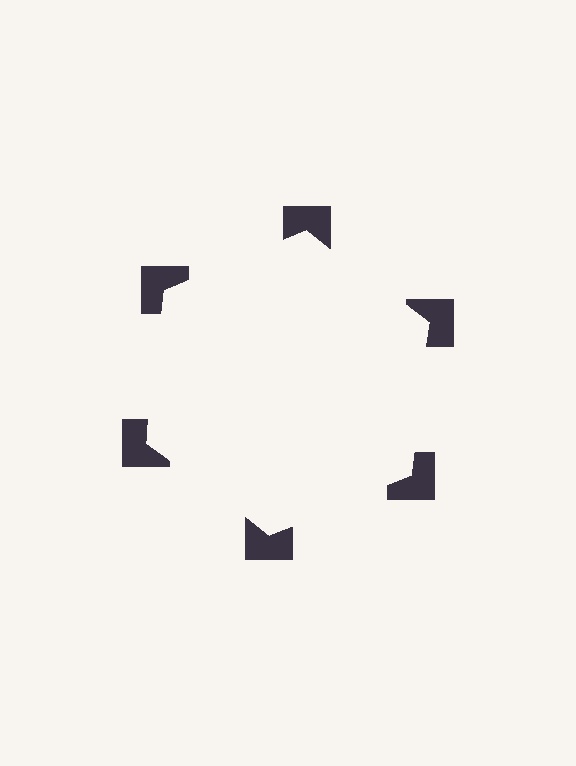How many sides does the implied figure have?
6 sides.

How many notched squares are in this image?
There are 6 — one at each vertex of the illusory hexagon.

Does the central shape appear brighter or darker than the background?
It typically appears slightly brighter than the background, even though no actual brightness change is drawn.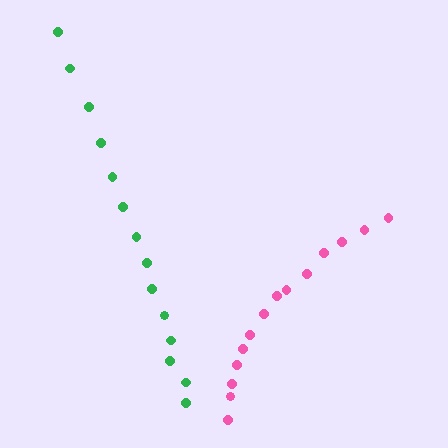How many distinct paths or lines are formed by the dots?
There are 2 distinct paths.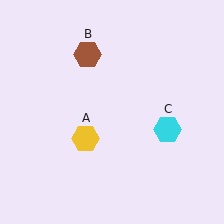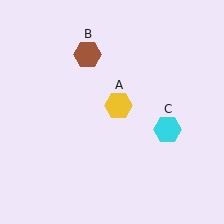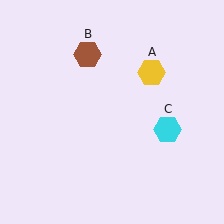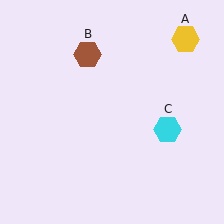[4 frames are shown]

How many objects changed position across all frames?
1 object changed position: yellow hexagon (object A).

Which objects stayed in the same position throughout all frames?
Brown hexagon (object B) and cyan hexagon (object C) remained stationary.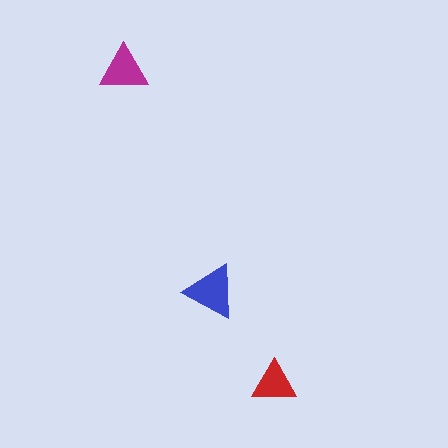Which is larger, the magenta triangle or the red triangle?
The magenta one.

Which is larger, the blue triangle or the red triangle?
The blue one.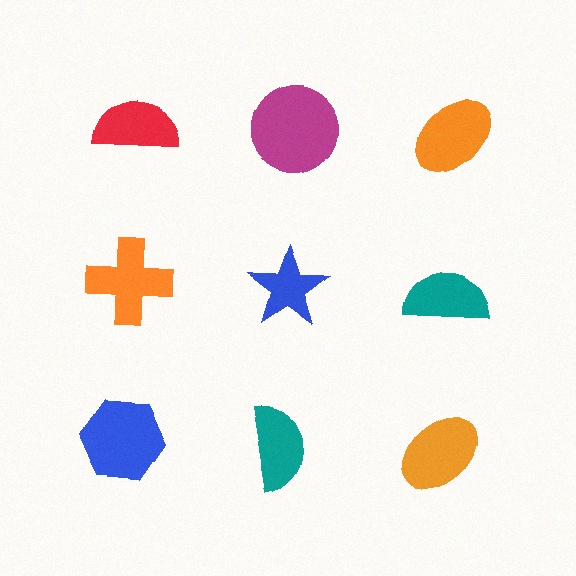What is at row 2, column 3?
A teal semicircle.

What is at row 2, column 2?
A blue star.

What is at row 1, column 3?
An orange ellipse.